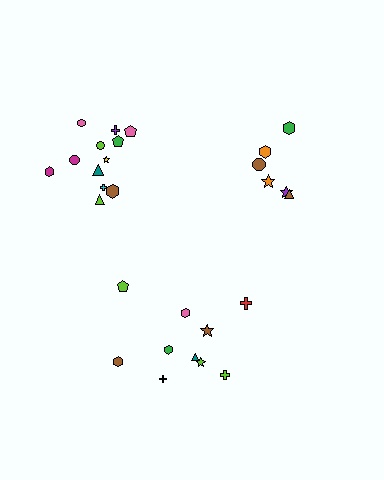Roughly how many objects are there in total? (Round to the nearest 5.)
Roughly 30 objects in total.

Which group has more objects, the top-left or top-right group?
The top-left group.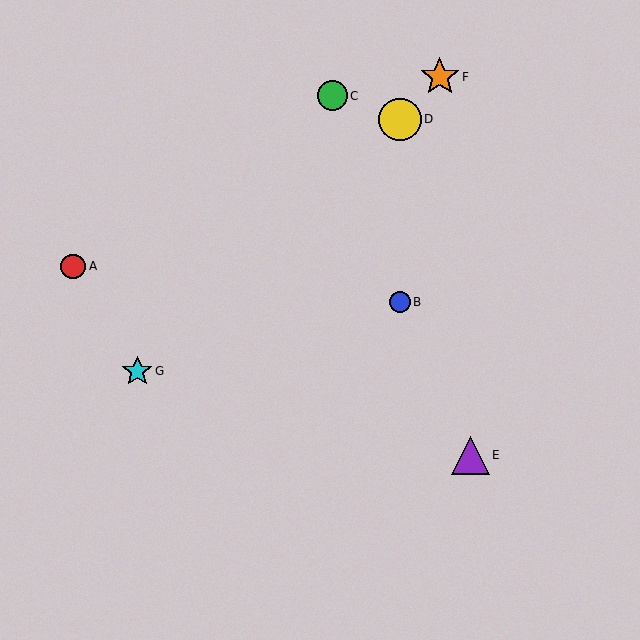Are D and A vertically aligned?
No, D is at x≈400 and A is at x≈73.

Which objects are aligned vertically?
Objects B, D are aligned vertically.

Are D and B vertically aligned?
Yes, both are at x≈400.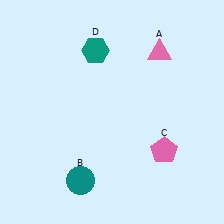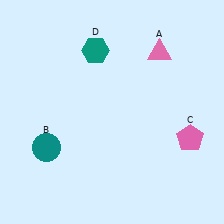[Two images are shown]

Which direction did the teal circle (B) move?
The teal circle (B) moved left.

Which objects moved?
The objects that moved are: the teal circle (B), the pink pentagon (C).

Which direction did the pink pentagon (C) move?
The pink pentagon (C) moved right.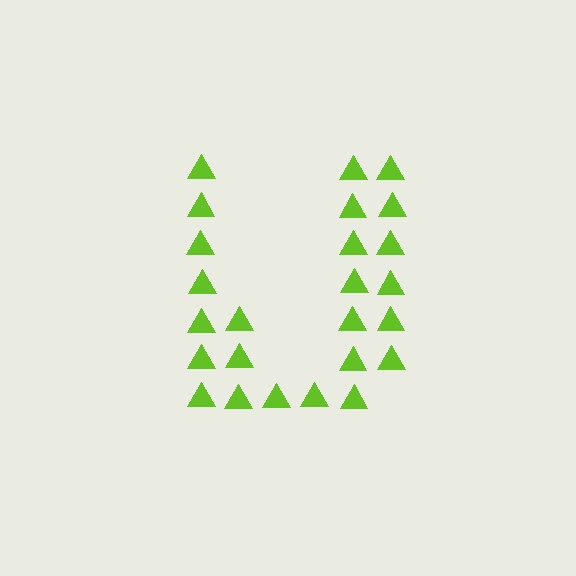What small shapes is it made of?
It is made of small triangles.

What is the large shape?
The large shape is the letter U.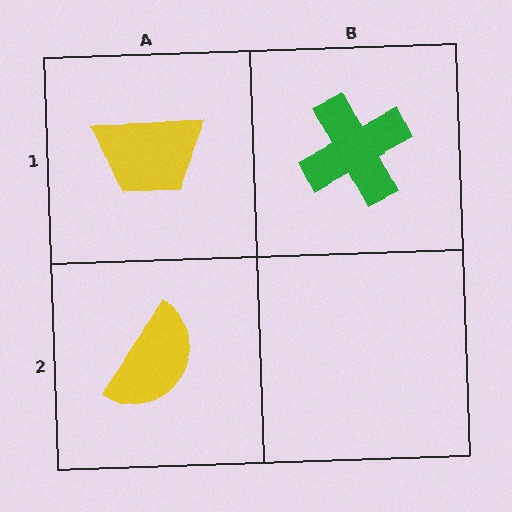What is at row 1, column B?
A green cross.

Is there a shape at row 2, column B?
No, that cell is empty.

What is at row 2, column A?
A yellow semicircle.